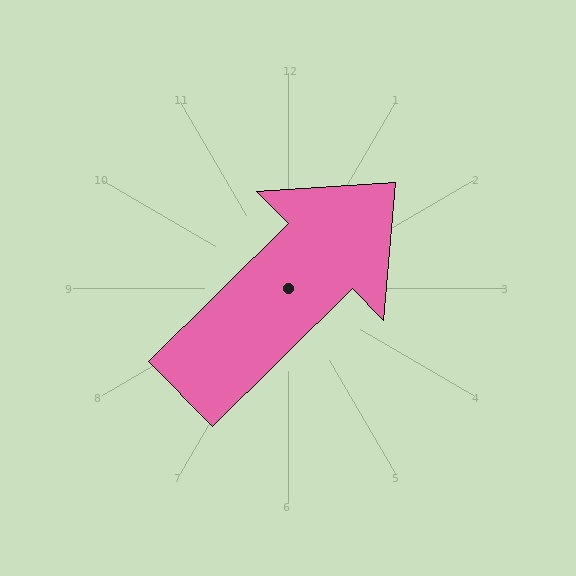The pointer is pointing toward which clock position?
Roughly 2 o'clock.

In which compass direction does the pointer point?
Northeast.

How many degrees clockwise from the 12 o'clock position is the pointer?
Approximately 45 degrees.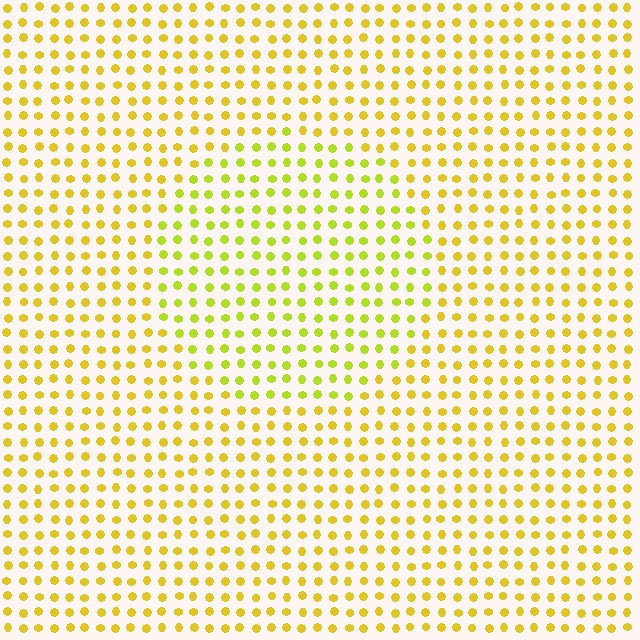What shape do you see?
I see a circle.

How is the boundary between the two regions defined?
The boundary is defined purely by a slight shift in hue (about 25 degrees). Spacing, size, and orientation are identical on both sides.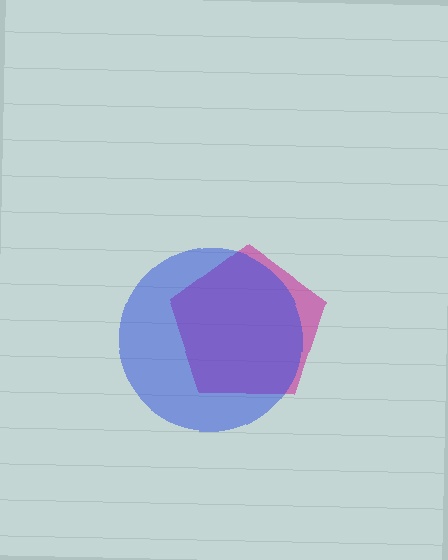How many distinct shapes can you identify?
There are 2 distinct shapes: a magenta pentagon, a blue circle.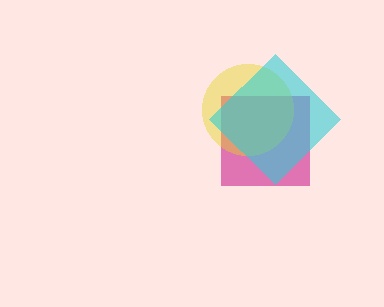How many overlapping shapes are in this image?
There are 3 overlapping shapes in the image.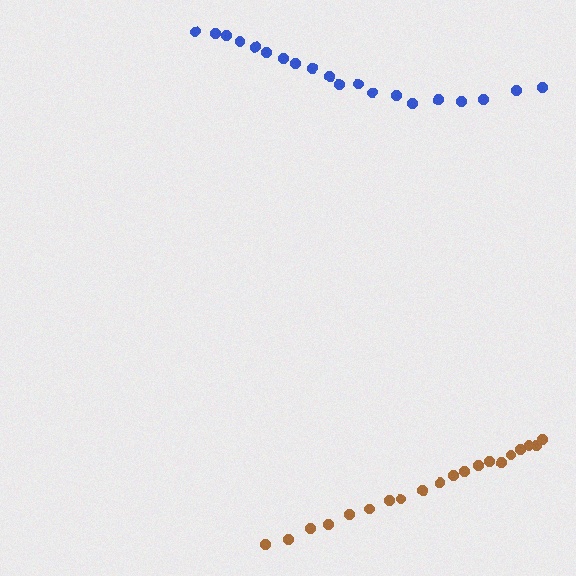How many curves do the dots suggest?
There are 2 distinct paths.